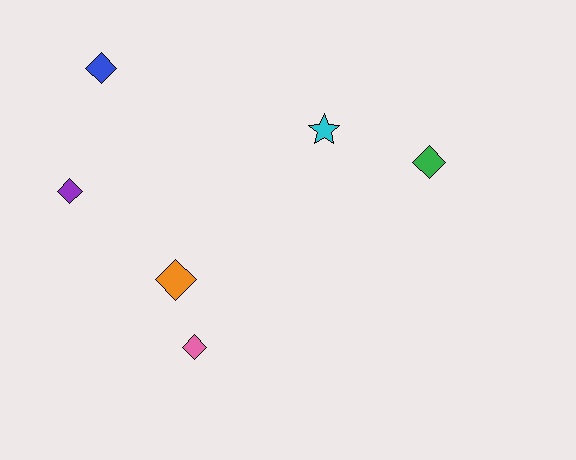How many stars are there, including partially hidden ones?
There is 1 star.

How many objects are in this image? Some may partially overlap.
There are 6 objects.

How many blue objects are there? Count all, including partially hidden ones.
There is 1 blue object.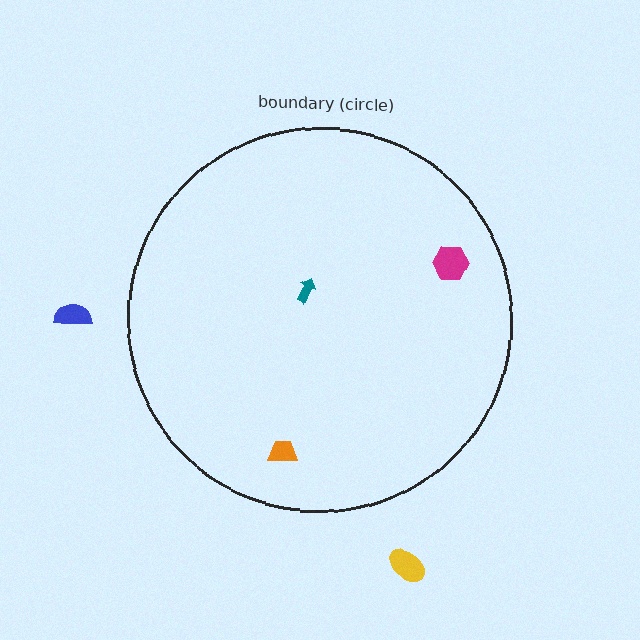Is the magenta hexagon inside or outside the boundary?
Inside.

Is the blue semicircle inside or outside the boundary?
Outside.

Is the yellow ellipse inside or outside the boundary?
Outside.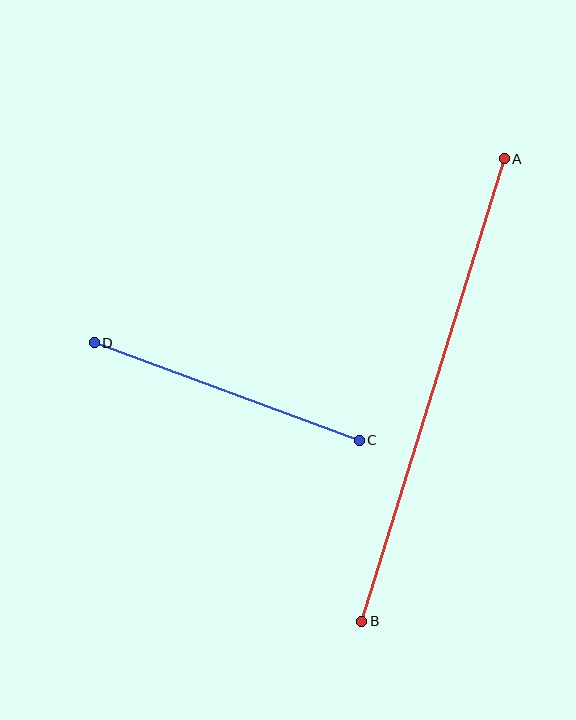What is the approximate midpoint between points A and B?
The midpoint is at approximately (433, 390) pixels.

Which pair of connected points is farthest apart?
Points A and B are farthest apart.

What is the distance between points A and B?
The distance is approximately 484 pixels.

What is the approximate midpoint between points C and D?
The midpoint is at approximately (227, 391) pixels.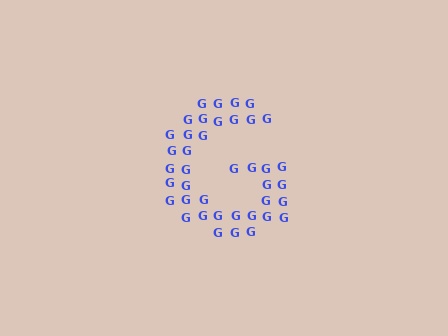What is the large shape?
The large shape is the letter G.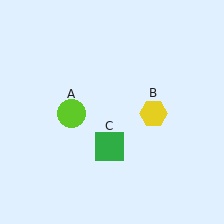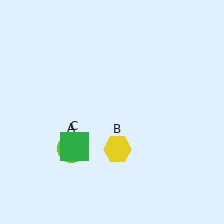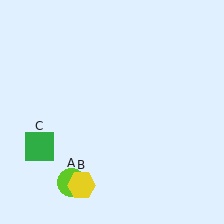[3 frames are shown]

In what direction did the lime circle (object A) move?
The lime circle (object A) moved down.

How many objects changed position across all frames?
3 objects changed position: lime circle (object A), yellow hexagon (object B), green square (object C).